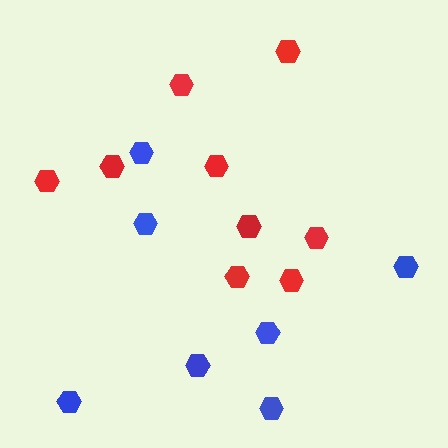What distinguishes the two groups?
There are 2 groups: one group of blue hexagons (7) and one group of red hexagons (9).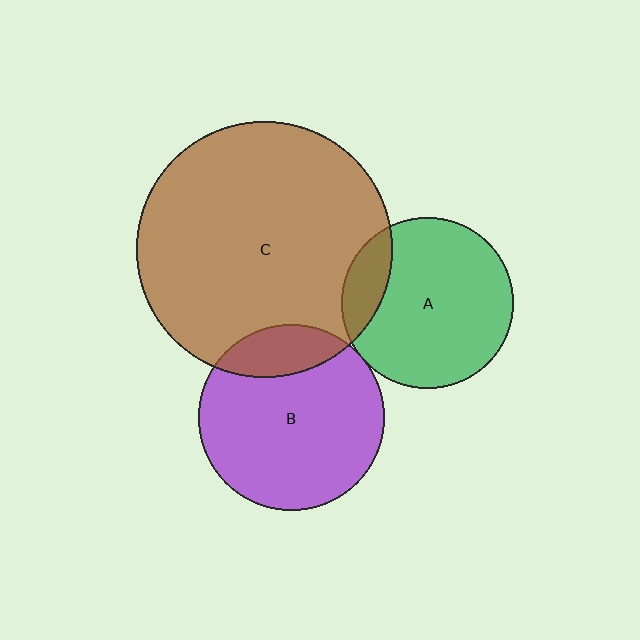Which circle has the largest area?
Circle C (brown).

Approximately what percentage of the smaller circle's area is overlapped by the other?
Approximately 15%.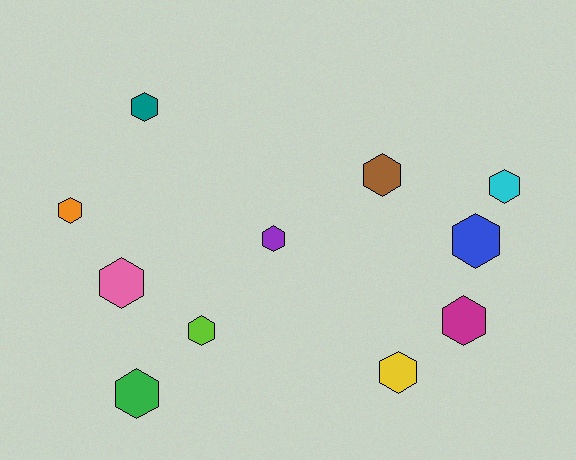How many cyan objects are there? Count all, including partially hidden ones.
There is 1 cyan object.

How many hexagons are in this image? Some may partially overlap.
There are 11 hexagons.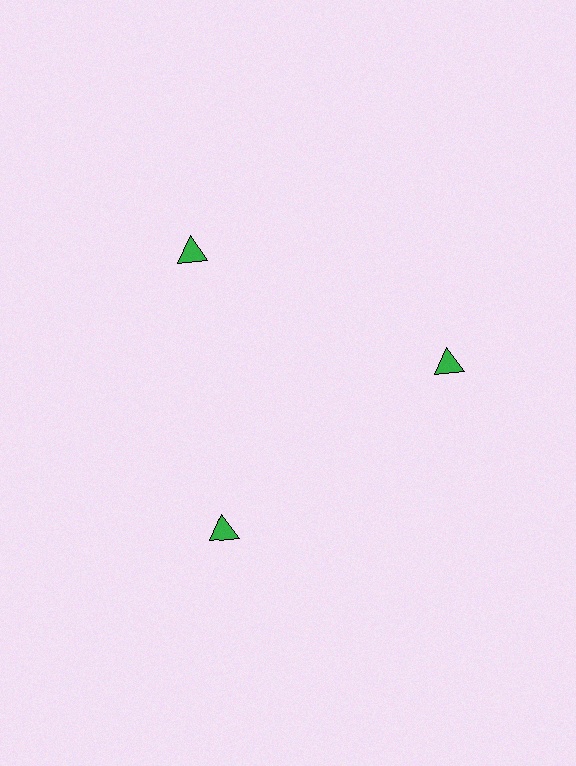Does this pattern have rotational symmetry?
Yes, this pattern has 3-fold rotational symmetry. It looks the same after rotating 120 degrees around the center.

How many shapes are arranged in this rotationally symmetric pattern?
There are 3 shapes, arranged in 3 groups of 1.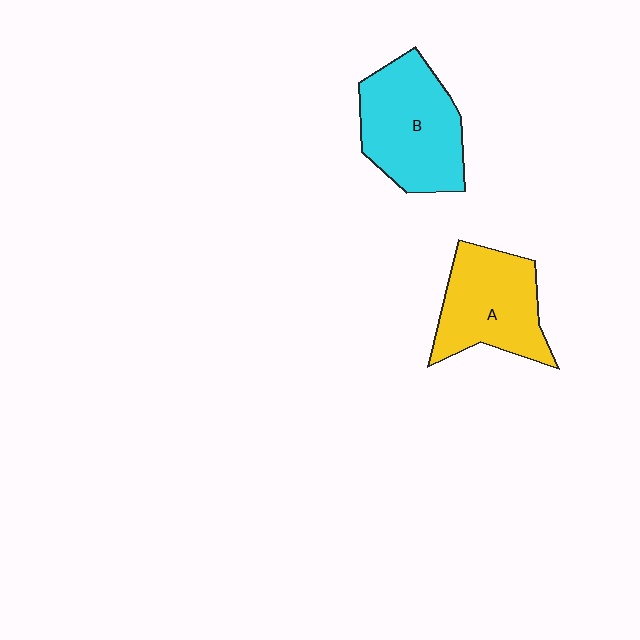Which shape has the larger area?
Shape B (cyan).